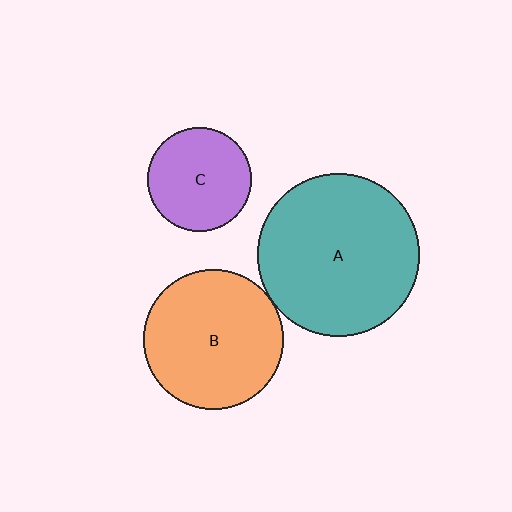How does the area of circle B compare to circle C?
Approximately 1.8 times.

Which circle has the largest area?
Circle A (teal).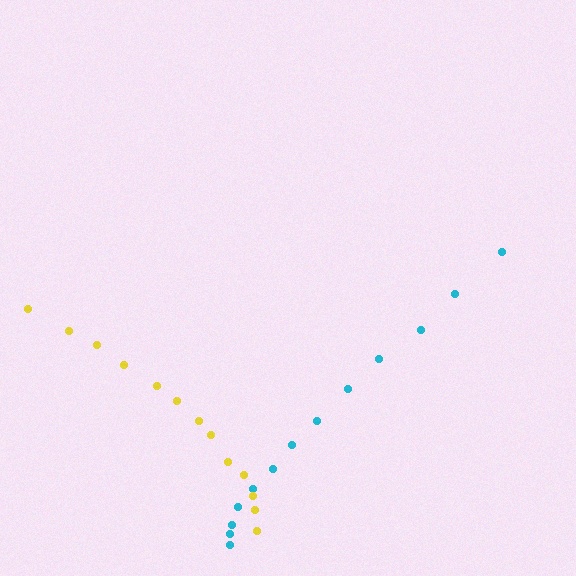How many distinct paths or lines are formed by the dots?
There are 2 distinct paths.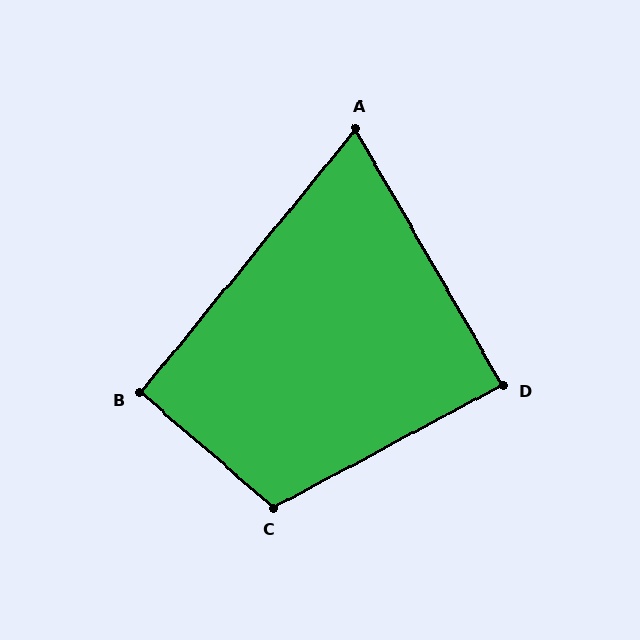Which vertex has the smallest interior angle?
A, at approximately 69 degrees.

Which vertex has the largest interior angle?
C, at approximately 111 degrees.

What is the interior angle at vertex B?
Approximately 92 degrees (approximately right).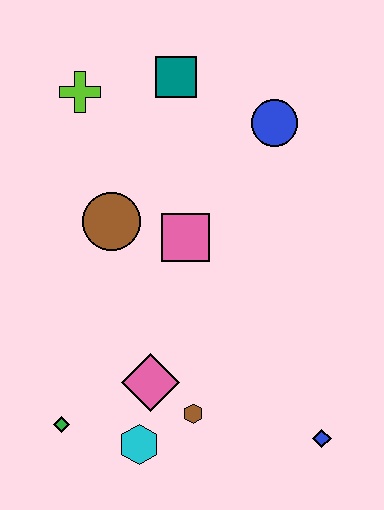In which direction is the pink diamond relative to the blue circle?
The pink diamond is below the blue circle.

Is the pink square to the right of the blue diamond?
No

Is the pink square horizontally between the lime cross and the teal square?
No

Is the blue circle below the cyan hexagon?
No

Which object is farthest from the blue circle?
The green diamond is farthest from the blue circle.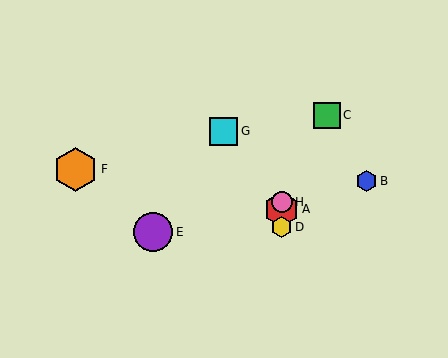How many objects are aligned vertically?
3 objects (A, D, H) are aligned vertically.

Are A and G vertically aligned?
No, A is at x≈282 and G is at x≈223.